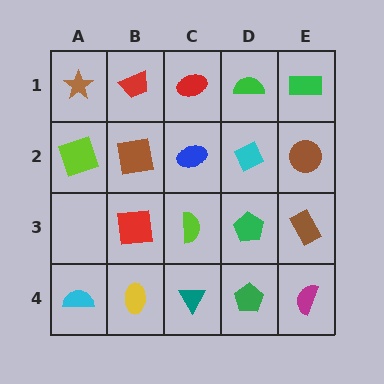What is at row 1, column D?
A green semicircle.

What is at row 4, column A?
A cyan semicircle.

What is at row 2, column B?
A brown square.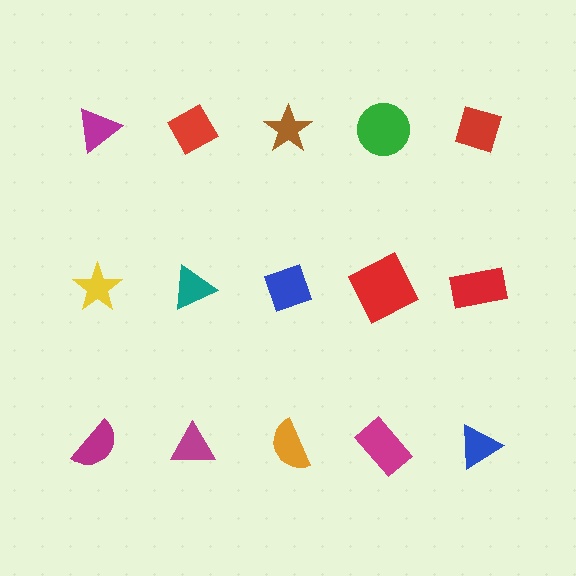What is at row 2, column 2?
A teal triangle.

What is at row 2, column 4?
A red square.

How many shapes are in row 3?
5 shapes.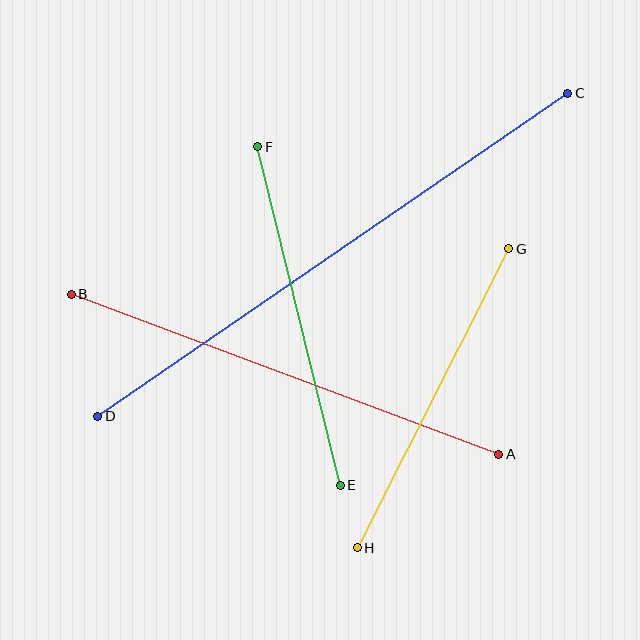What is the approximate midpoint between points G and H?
The midpoint is at approximately (433, 398) pixels.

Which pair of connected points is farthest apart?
Points C and D are farthest apart.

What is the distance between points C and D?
The distance is approximately 570 pixels.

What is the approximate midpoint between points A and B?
The midpoint is at approximately (285, 374) pixels.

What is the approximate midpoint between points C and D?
The midpoint is at approximately (333, 255) pixels.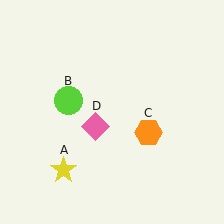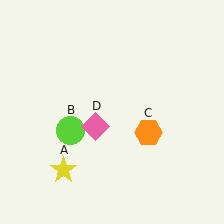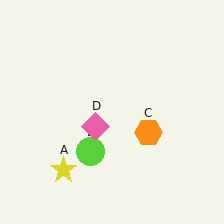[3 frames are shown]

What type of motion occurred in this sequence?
The lime circle (object B) rotated counterclockwise around the center of the scene.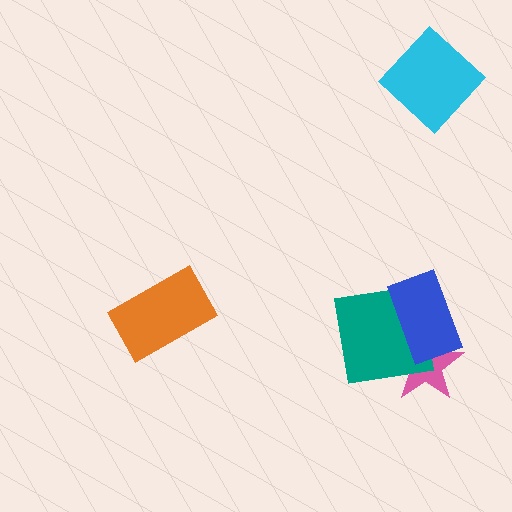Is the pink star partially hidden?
Yes, it is partially covered by another shape.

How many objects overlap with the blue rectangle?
2 objects overlap with the blue rectangle.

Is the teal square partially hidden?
Yes, it is partially covered by another shape.